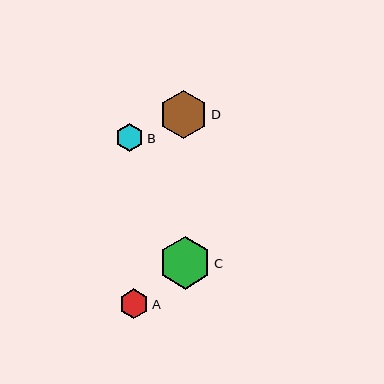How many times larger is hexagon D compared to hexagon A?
Hexagon D is approximately 1.6 times the size of hexagon A.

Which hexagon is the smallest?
Hexagon B is the smallest with a size of approximately 28 pixels.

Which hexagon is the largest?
Hexagon C is the largest with a size of approximately 52 pixels.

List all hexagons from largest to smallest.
From largest to smallest: C, D, A, B.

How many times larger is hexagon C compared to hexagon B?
Hexagon C is approximately 1.9 times the size of hexagon B.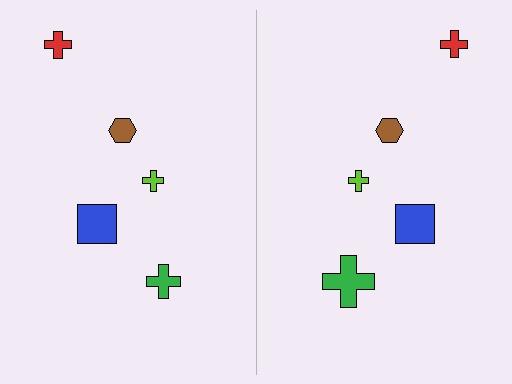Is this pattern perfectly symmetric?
No, the pattern is not perfectly symmetric. The green cross on the right side has a different size than its mirror counterpart.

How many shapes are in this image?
There are 10 shapes in this image.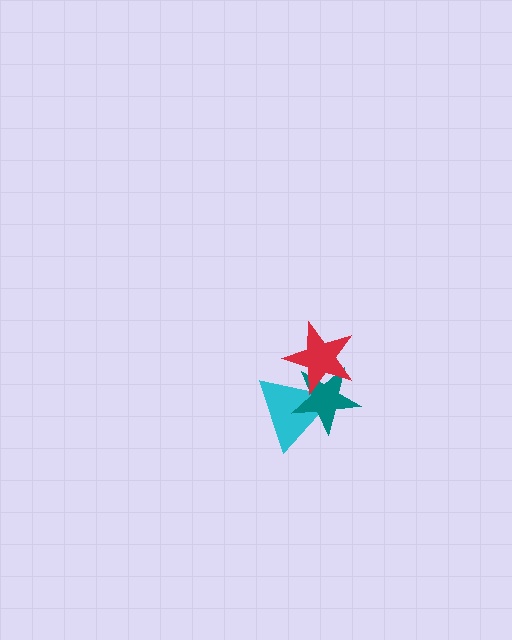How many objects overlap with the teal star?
2 objects overlap with the teal star.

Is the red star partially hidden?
No, no other shape covers it.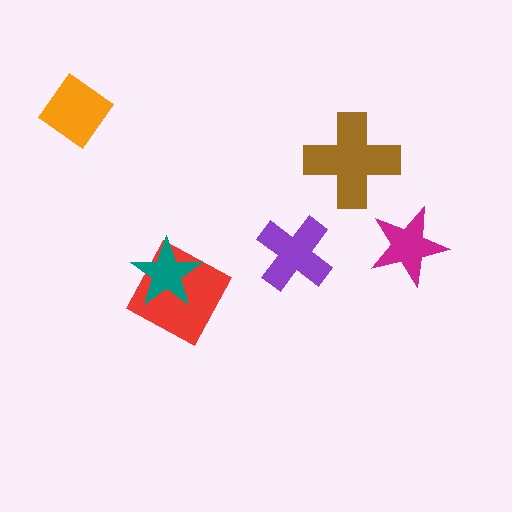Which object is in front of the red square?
The teal star is in front of the red square.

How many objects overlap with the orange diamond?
0 objects overlap with the orange diamond.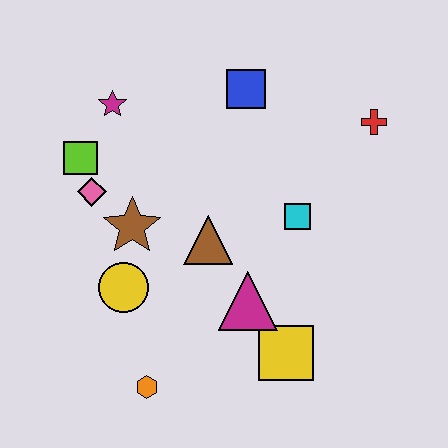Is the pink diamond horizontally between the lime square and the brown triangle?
Yes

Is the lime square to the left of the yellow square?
Yes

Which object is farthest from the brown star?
The red cross is farthest from the brown star.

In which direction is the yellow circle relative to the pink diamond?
The yellow circle is below the pink diamond.